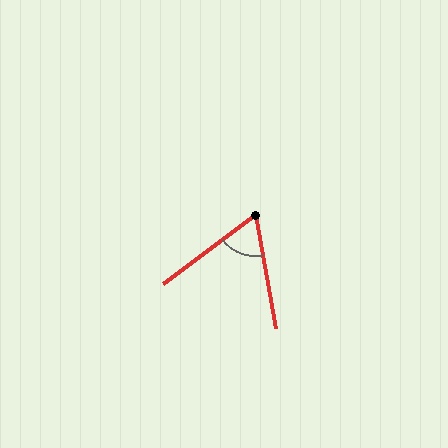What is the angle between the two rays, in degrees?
Approximately 63 degrees.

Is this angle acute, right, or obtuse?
It is acute.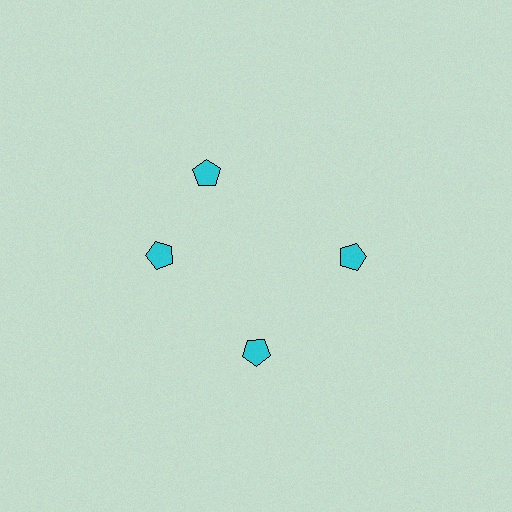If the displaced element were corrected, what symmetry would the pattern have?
It would have 4-fold rotational symmetry — the pattern would map onto itself every 90 degrees.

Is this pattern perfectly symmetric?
No. The 4 cyan pentagons are arranged in a ring, but one element near the 12 o'clock position is rotated out of alignment along the ring, breaking the 4-fold rotational symmetry.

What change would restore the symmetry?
The symmetry would be restored by rotating it back into even spacing with its neighbors so that all 4 pentagons sit at equal angles and equal distance from the center.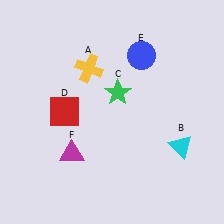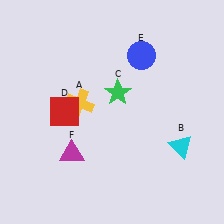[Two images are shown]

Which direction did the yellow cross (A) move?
The yellow cross (A) moved down.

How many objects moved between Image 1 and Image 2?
1 object moved between the two images.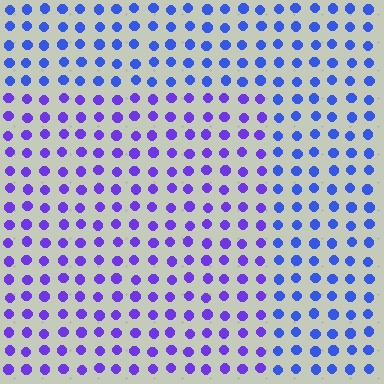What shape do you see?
I see a rectangle.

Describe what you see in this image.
The image is filled with small blue elements in a uniform arrangement. A rectangle-shaped region is visible where the elements are tinted to a slightly different hue, forming a subtle color boundary.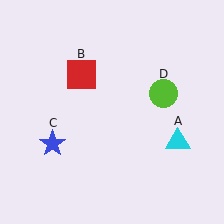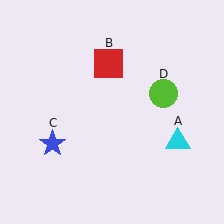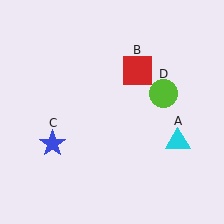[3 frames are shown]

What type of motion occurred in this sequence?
The red square (object B) rotated clockwise around the center of the scene.